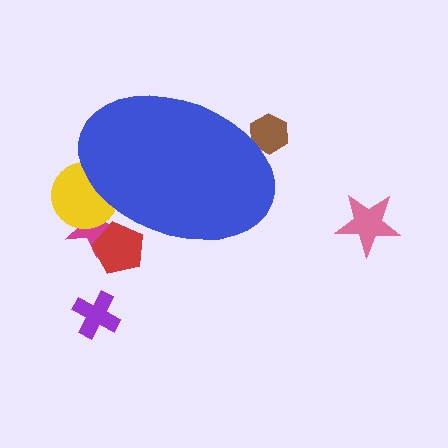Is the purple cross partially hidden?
No, the purple cross is fully visible.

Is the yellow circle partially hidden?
Yes, the yellow circle is partially hidden behind the blue ellipse.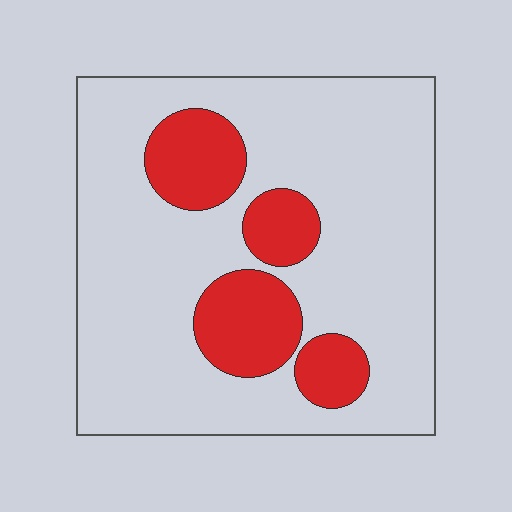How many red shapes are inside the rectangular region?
4.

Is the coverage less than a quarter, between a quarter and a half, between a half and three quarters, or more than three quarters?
Less than a quarter.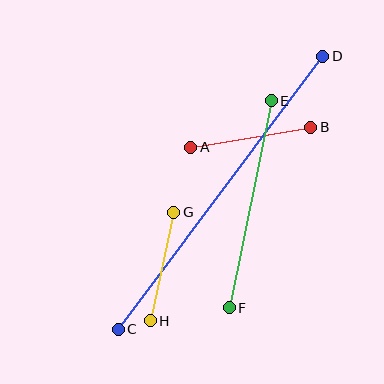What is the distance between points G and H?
The distance is approximately 111 pixels.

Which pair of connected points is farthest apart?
Points C and D are farthest apart.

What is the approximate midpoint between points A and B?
The midpoint is at approximately (251, 137) pixels.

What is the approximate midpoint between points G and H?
The midpoint is at approximately (162, 267) pixels.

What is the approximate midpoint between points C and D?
The midpoint is at approximately (221, 193) pixels.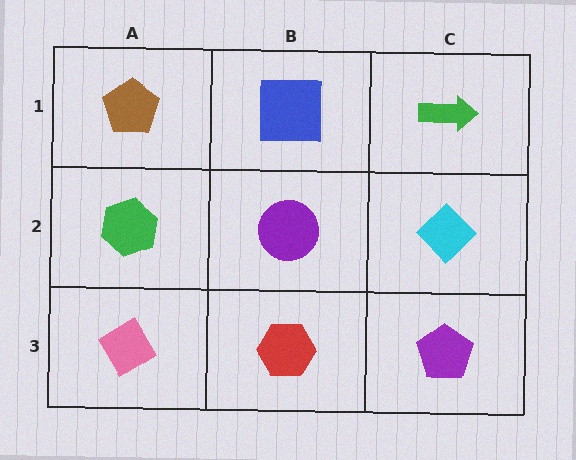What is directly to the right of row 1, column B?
A green arrow.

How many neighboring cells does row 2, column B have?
4.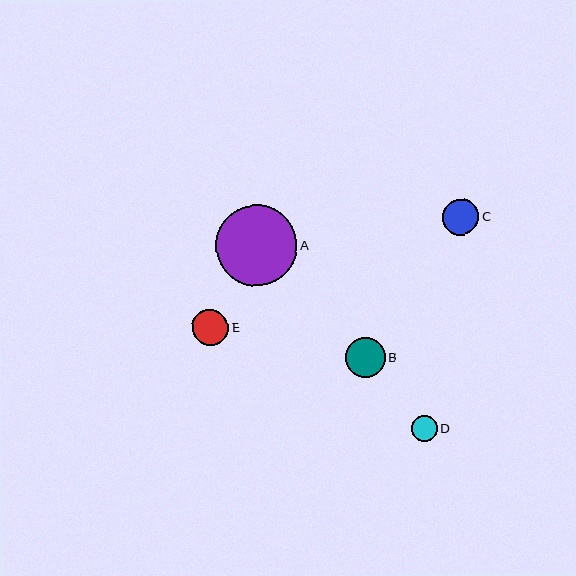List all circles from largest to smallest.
From largest to smallest: A, B, C, E, D.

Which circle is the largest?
Circle A is the largest with a size of approximately 82 pixels.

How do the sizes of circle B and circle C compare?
Circle B and circle C are approximately the same size.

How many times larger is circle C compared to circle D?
Circle C is approximately 1.4 times the size of circle D.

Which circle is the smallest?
Circle D is the smallest with a size of approximately 26 pixels.